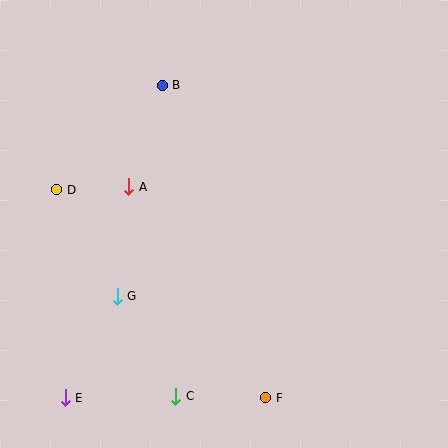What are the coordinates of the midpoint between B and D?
The midpoint between B and D is at (109, 138).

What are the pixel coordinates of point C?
Point C is at (176, 396).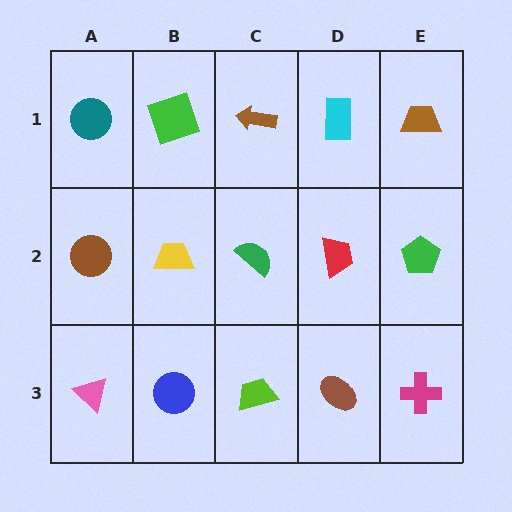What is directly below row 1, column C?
A green semicircle.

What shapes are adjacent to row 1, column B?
A yellow trapezoid (row 2, column B), a teal circle (row 1, column A), a brown arrow (row 1, column C).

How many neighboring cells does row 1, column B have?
3.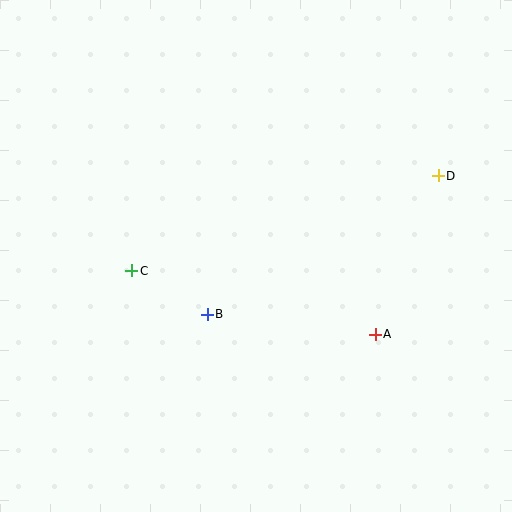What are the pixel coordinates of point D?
Point D is at (438, 176).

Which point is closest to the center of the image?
Point B at (207, 314) is closest to the center.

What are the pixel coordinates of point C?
Point C is at (132, 271).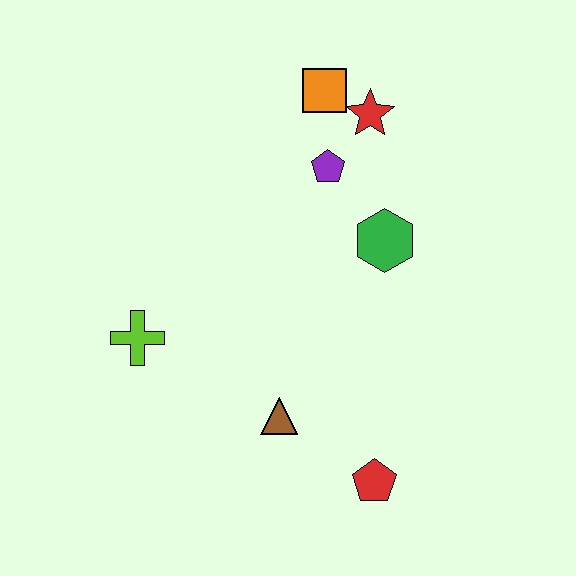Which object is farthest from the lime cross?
The red star is farthest from the lime cross.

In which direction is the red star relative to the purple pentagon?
The red star is above the purple pentagon.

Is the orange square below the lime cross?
No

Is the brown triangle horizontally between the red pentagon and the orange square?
No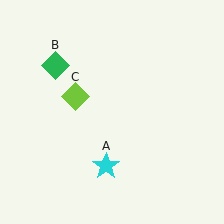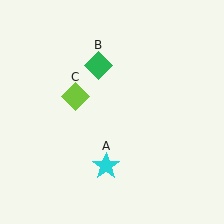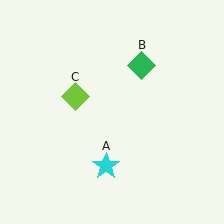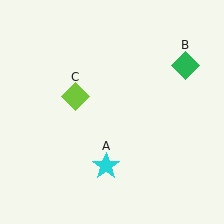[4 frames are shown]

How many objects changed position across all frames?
1 object changed position: green diamond (object B).